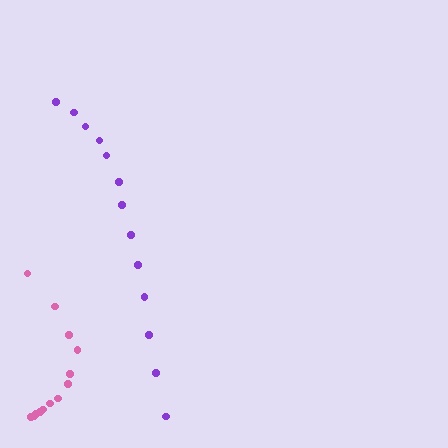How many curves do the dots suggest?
There are 2 distinct paths.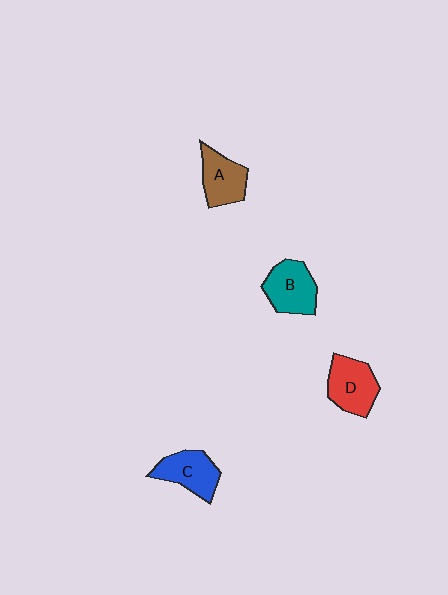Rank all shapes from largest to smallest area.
From largest to smallest: D (red), B (teal), C (blue), A (brown).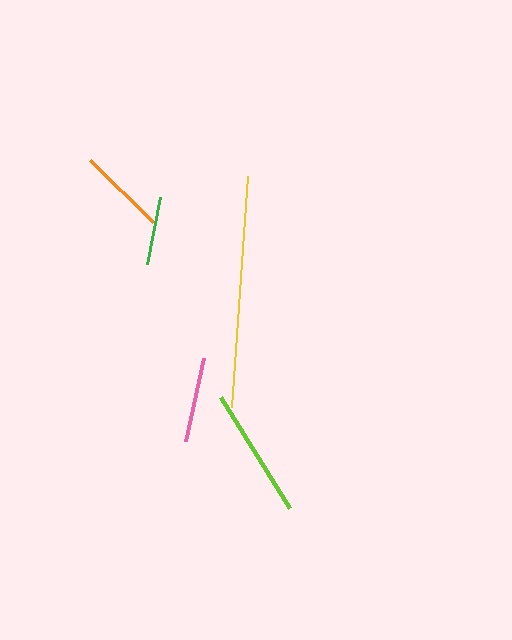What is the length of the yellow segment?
The yellow segment is approximately 231 pixels long.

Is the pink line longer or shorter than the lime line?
The lime line is longer than the pink line.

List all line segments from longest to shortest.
From longest to shortest: yellow, lime, orange, pink, green.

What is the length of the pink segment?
The pink segment is approximately 85 pixels long.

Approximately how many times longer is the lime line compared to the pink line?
The lime line is approximately 1.5 times the length of the pink line.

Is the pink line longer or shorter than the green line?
The pink line is longer than the green line.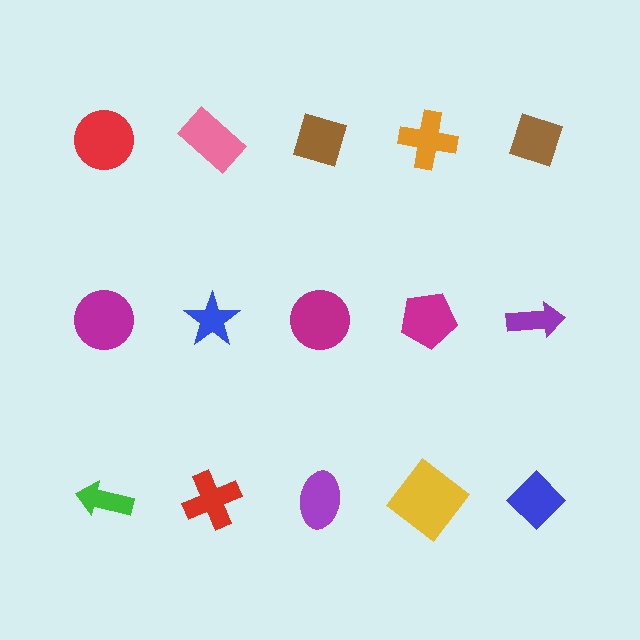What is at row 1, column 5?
A brown diamond.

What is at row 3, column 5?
A blue diamond.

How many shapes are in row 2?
5 shapes.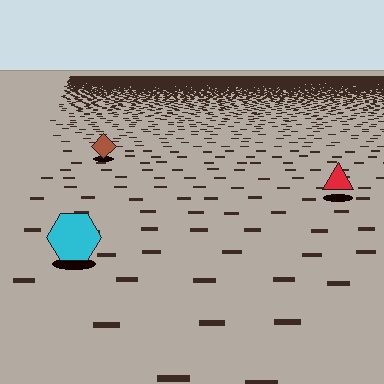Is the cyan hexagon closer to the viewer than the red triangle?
Yes. The cyan hexagon is closer — you can tell from the texture gradient: the ground texture is coarser near it.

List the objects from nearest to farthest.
From nearest to farthest: the cyan hexagon, the red triangle, the brown diamond.